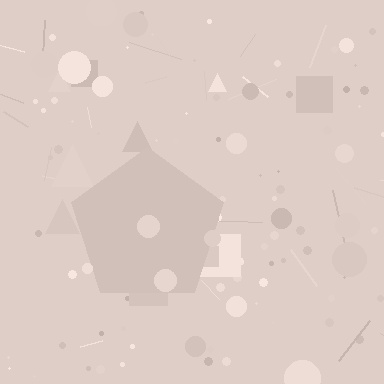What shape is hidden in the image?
A pentagon is hidden in the image.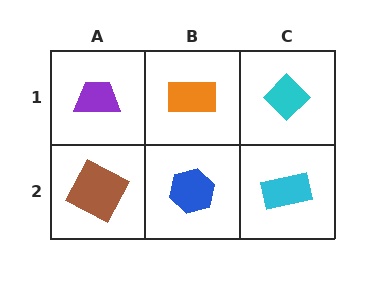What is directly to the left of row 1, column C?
An orange rectangle.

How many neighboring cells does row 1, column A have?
2.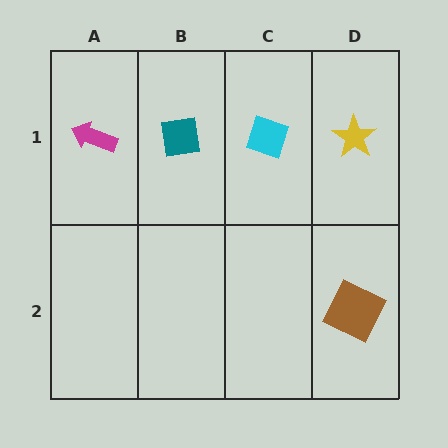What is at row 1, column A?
A magenta arrow.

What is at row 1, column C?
A cyan diamond.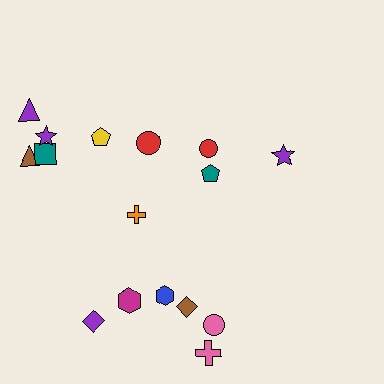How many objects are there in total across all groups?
There are 16 objects.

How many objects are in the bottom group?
There are 7 objects.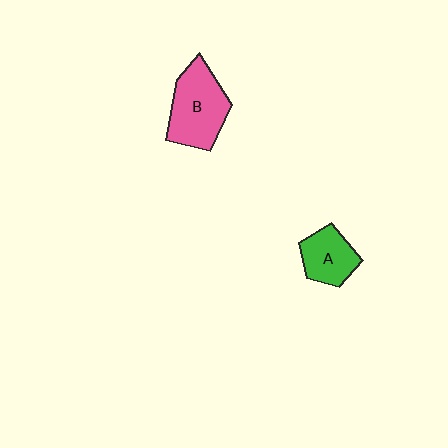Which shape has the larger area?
Shape B (pink).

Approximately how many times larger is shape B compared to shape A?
Approximately 1.5 times.